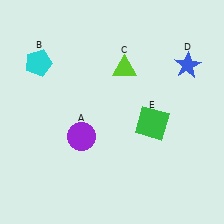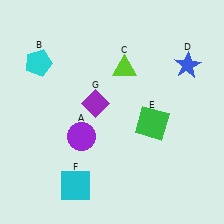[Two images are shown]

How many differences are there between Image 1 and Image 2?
There are 2 differences between the two images.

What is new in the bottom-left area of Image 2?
A cyan square (F) was added in the bottom-left area of Image 2.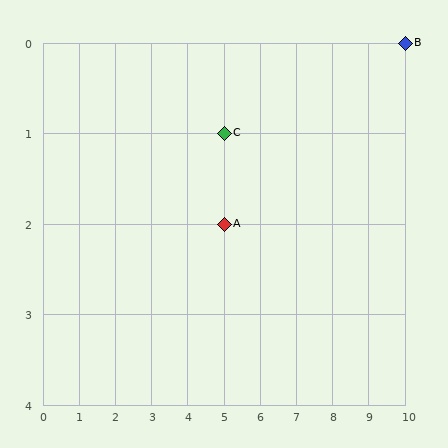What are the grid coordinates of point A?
Point A is at grid coordinates (5, 2).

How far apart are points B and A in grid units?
Points B and A are 5 columns and 2 rows apart (about 5.4 grid units diagonally).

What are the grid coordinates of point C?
Point C is at grid coordinates (5, 1).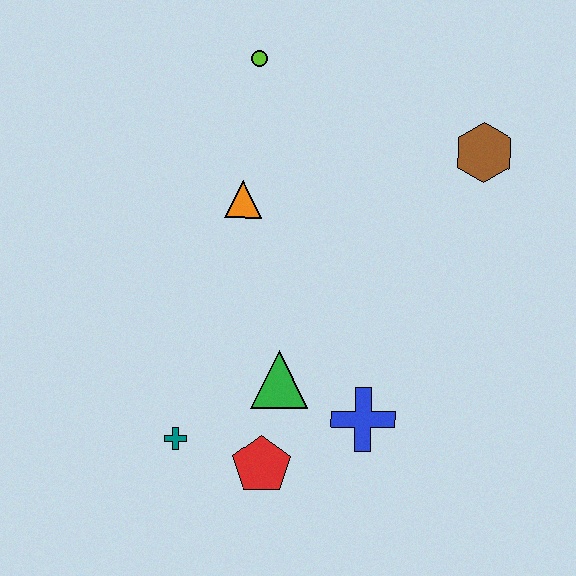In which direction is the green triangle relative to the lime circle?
The green triangle is below the lime circle.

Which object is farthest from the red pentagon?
The lime circle is farthest from the red pentagon.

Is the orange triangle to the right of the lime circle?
No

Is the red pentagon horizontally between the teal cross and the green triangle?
Yes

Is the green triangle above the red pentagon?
Yes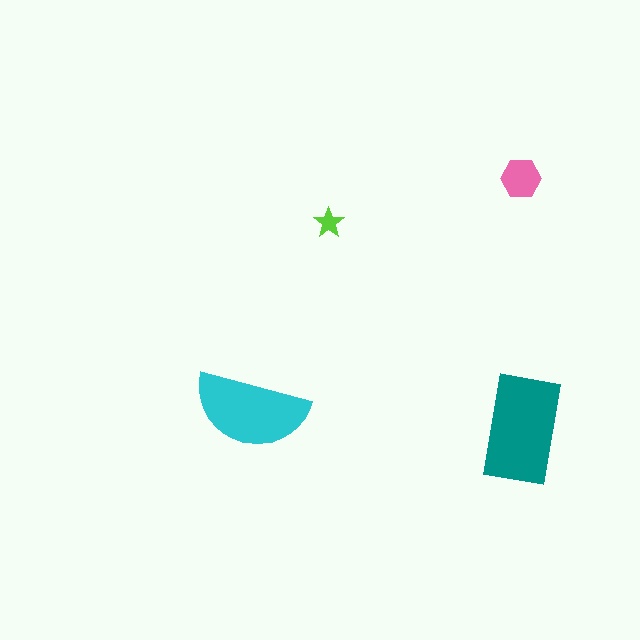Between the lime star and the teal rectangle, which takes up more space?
The teal rectangle.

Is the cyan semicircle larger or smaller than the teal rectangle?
Smaller.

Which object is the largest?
The teal rectangle.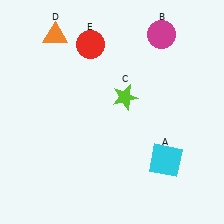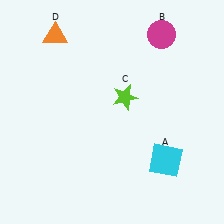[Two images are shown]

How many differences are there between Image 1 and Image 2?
There is 1 difference between the two images.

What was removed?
The red circle (E) was removed in Image 2.